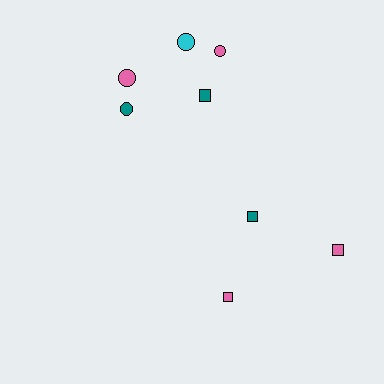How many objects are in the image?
There are 8 objects.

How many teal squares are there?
There are 2 teal squares.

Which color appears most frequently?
Pink, with 4 objects.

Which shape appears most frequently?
Circle, with 4 objects.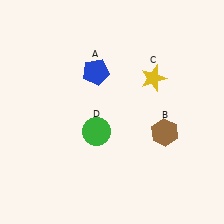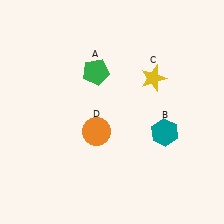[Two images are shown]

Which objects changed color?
A changed from blue to green. B changed from brown to teal. D changed from green to orange.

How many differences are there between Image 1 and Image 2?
There are 3 differences between the two images.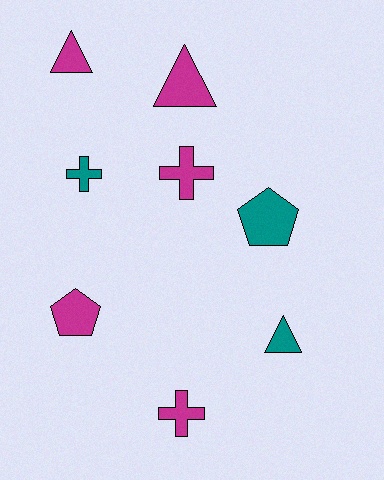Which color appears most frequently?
Magenta, with 5 objects.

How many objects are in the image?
There are 8 objects.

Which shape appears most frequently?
Triangle, with 3 objects.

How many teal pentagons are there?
There is 1 teal pentagon.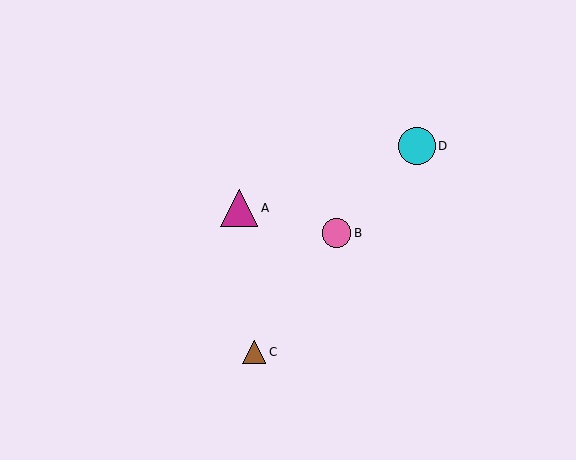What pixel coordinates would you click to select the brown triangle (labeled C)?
Click at (254, 352) to select the brown triangle C.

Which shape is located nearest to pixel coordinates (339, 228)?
The pink circle (labeled B) at (336, 233) is nearest to that location.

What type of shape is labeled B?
Shape B is a pink circle.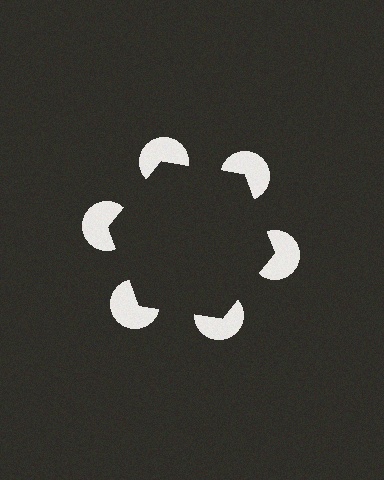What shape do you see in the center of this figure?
An illusory hexagon — its edges are inferred from the aligned wedge cuts in the pac-man discs, not physically drawn.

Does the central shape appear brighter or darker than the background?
It typically appears slightly darker than the background, even though no actual brightness change is drawn.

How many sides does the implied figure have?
6 sides.